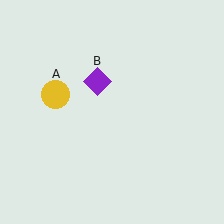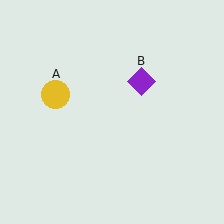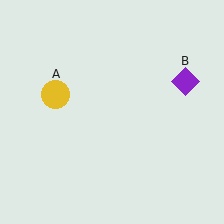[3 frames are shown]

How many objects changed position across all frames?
1 object changed position: purple diamond (object B).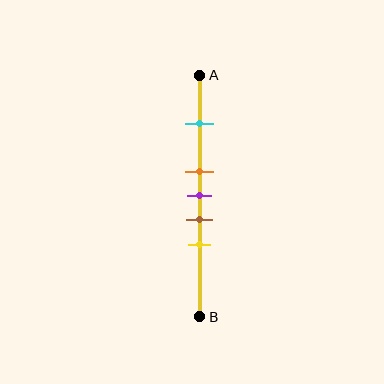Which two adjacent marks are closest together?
The orange and purple marks are the closest adjacent pair.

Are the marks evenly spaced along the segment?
No, the marks are not evenly spaced.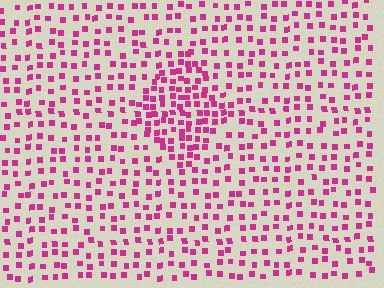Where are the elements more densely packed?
The elements are more densely packed inside the diamond boundary.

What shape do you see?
I see a diamond.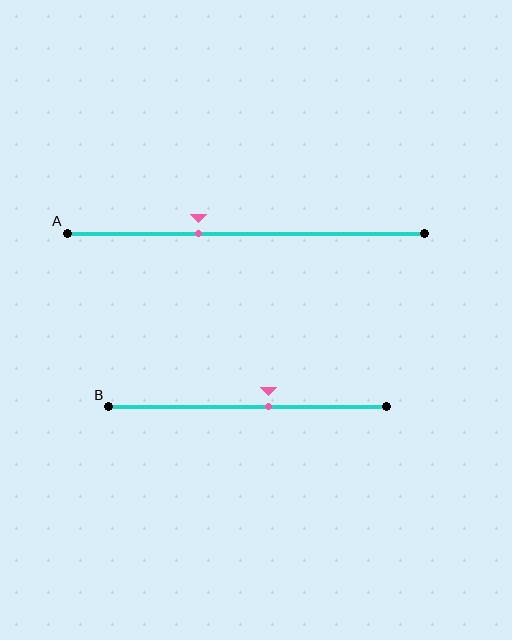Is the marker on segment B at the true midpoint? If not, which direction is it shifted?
No, the marker on segment B is shifted to the right by about 8% of the segment length.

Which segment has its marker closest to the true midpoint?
Segment B has its marker closest to the true midpoint.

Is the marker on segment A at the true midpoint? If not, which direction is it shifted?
No, the marker on segment A is shifted to the left by about 13% of the segment length.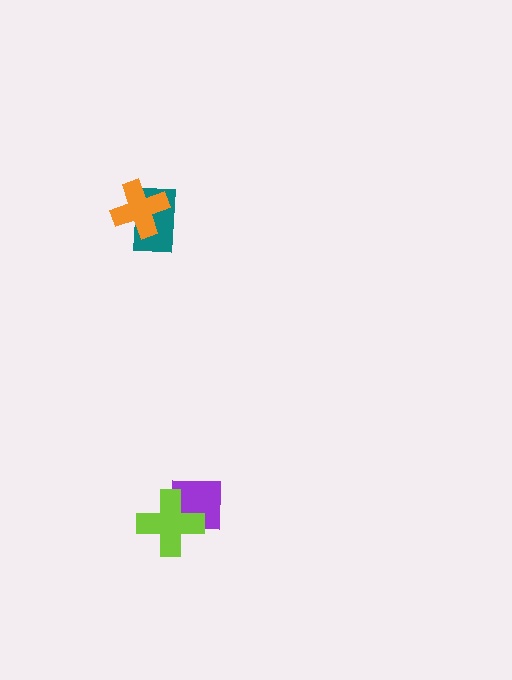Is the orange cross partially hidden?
No, no other shape covers it.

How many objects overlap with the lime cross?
1 object overlaps with the lime cross.